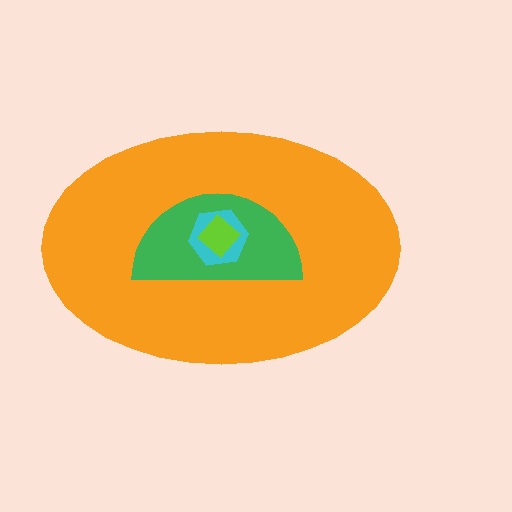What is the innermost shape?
The lime diamond.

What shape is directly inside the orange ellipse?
The green semicircle.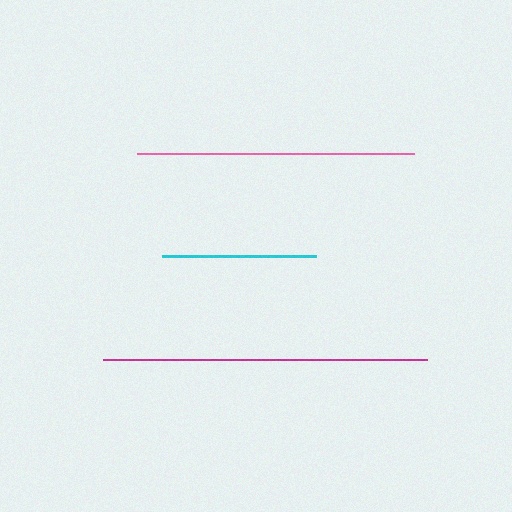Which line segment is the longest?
The magenta line is the longest at approximately 324 pixels.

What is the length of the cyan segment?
The cyan segment is approximately 154 pixels long.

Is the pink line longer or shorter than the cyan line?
The pink line is longer than the cyan line.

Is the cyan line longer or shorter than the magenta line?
The magenta line is longer than the cyan line.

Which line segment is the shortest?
The cyan line is the shortest at approximately 154 pixels.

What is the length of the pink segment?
The pink segment is approximately 278 pixels long.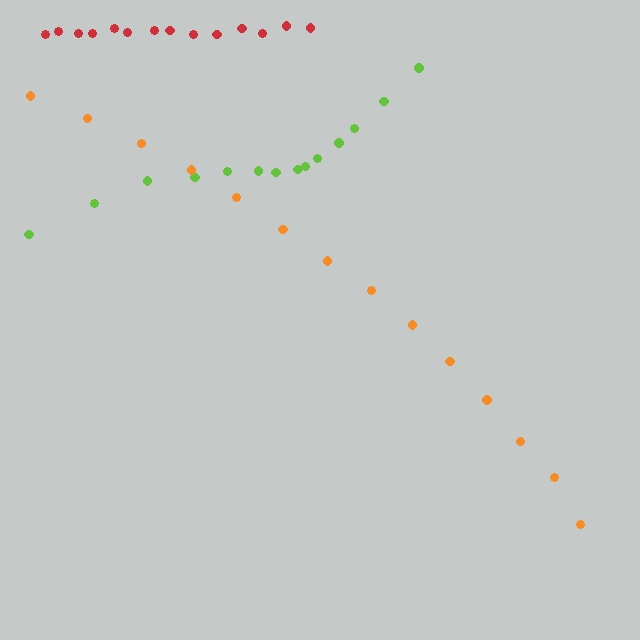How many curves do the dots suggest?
There are 3 distinct paths.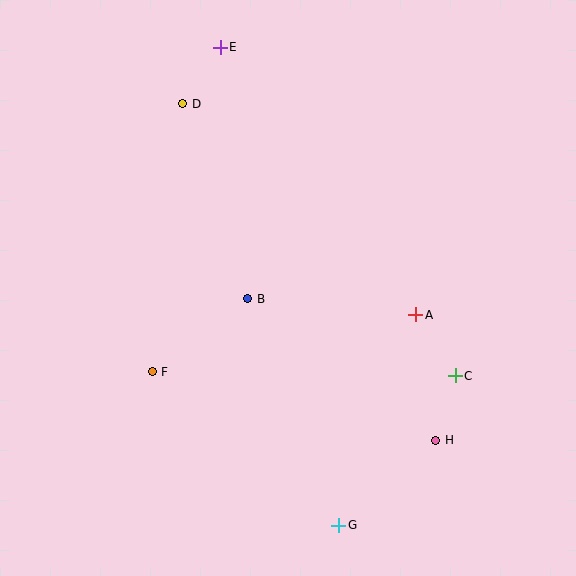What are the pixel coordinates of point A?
Point A is at (416, 315).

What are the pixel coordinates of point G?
Point G is at (339, 525).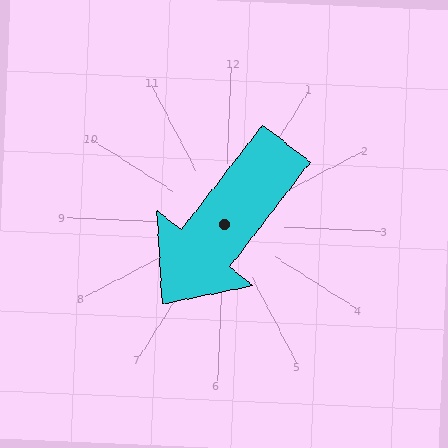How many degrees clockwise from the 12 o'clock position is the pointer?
Approximately 215 degrees.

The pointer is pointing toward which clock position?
Roughly 7 o'clock.